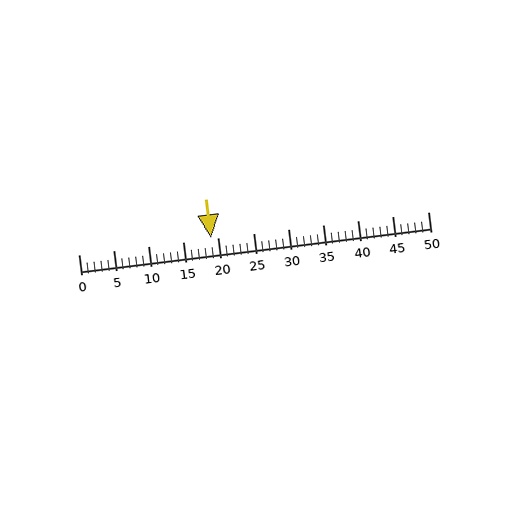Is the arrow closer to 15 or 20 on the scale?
The arrow is closer to 20.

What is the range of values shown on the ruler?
The ruler shows values from 0 to 50.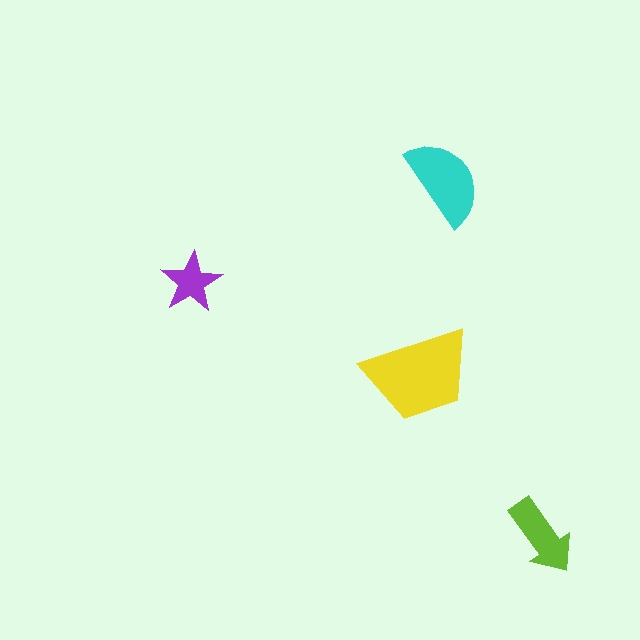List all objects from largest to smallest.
The yellow trapezoid, the cyan semicircle, the lime arrow, the purple star.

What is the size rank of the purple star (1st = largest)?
4th.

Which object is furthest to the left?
The purple star is leftmost.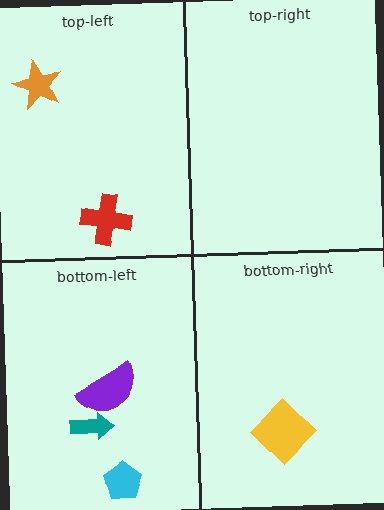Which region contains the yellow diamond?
The bottom-right region.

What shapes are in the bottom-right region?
The yellow diamond.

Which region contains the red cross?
The top-left region.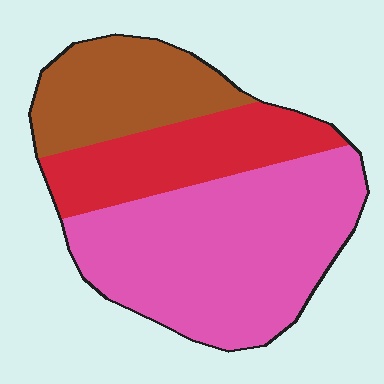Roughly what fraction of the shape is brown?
Brown takes up about one quarter (1/4) of the shape.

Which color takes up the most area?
Pink, at roughly 55%.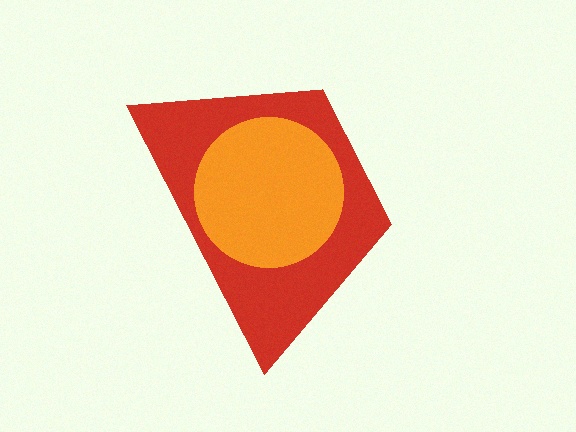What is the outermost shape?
The red trapezoid.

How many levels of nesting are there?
2.